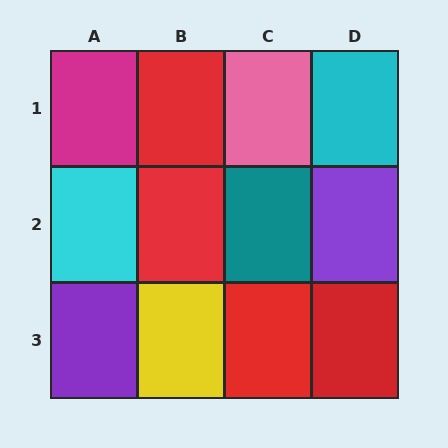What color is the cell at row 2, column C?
Teal.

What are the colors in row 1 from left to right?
Magenta, red, pink, cyan.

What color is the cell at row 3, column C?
Red.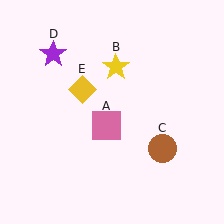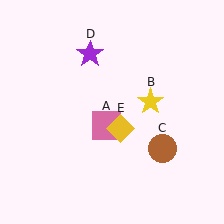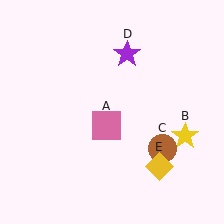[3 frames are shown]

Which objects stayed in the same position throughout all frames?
Pink square (object A) and brown circle (object C) remained stationary.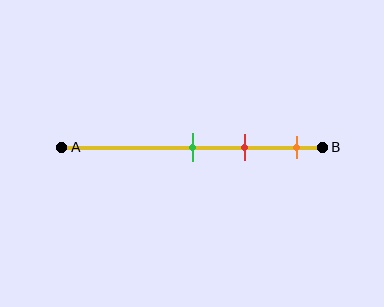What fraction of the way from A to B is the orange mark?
The orange mark is approximately 90% (0.9) of the way from A to B.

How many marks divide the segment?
There are 3 marks dividing the segment.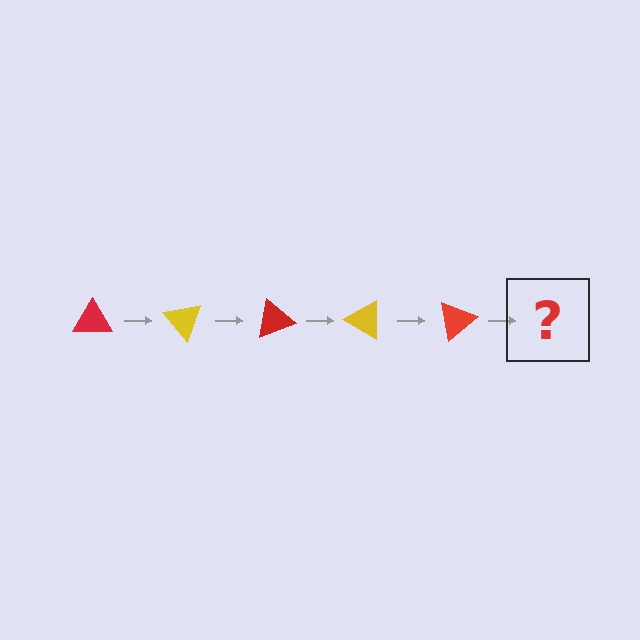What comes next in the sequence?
The next element should be a yellow triangle, rotated 250 degrees from the start.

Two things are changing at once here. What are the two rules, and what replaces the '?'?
The two rules are that it rotates 50 degrees each step and the color cycles through red and yellow. The '?' should be a yellow triangle, rotated 250 degrees from the start.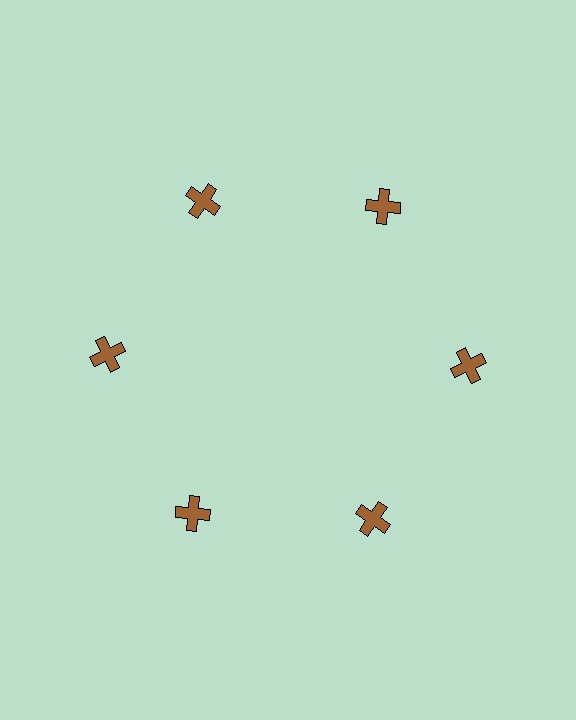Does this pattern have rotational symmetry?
Yes, this pattern has 6-fold rotational symmetry. It looks the same after rotating 60 degrees around the center.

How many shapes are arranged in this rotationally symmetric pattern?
There are 6 shapes, arranged in 6 groups of 1.